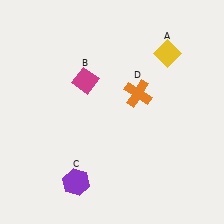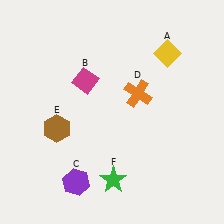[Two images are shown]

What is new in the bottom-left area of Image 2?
A brown hexagon (E) was added in the bottom-left area of Image 2.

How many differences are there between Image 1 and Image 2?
There are 2 differences between the two images.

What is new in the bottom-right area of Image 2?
A green star (F) was added in the bottom-right area of Image 2.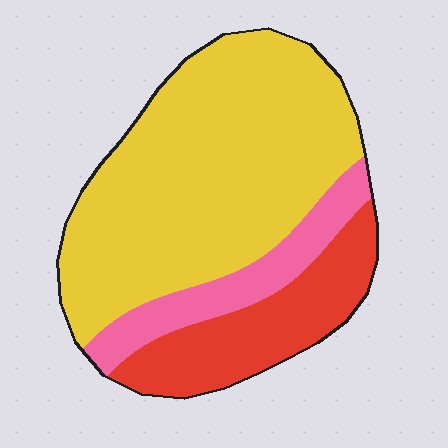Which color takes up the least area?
Pink, at roughly 15%.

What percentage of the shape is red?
Red takes up about one fifth (1/5) of the shape.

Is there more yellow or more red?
Yellow.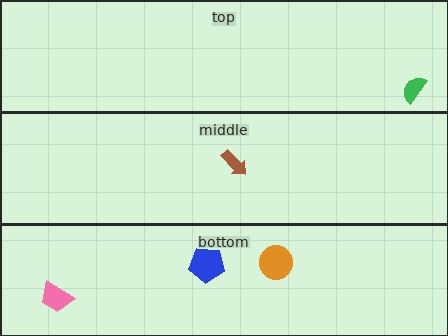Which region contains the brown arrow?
The middle region.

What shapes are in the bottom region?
The pink trapezoid, the blue pentagon, the orange circle.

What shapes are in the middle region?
The brown arrow.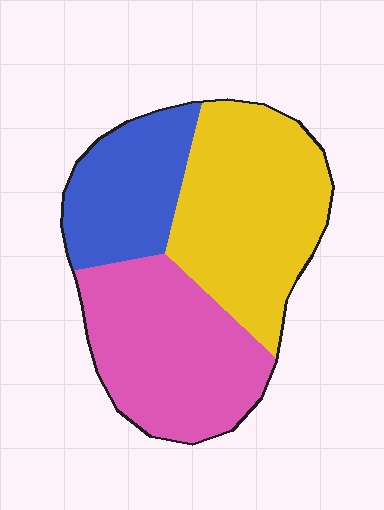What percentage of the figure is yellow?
Yellow covers 40% of the figure.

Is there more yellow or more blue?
Yellow.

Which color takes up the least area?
Blue, at roughly 25%.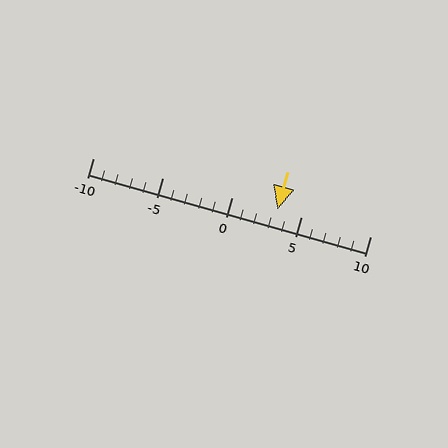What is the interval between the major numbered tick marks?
The major tick marks are spaced 5 units apart.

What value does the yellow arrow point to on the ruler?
The yellow arrow points to approximately 3.